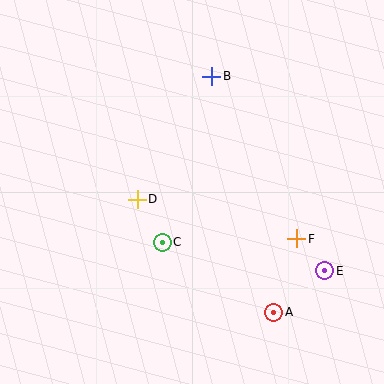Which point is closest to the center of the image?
Point D at (137, 199) is closest to the center.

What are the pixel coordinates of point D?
Point D is at (137, 199).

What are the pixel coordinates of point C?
Point C is at (162, 242).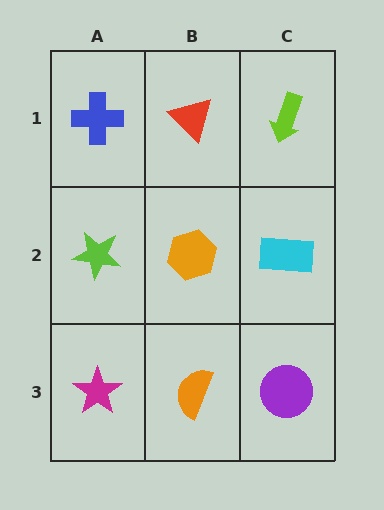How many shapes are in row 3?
3 shapes.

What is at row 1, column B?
A red triangle.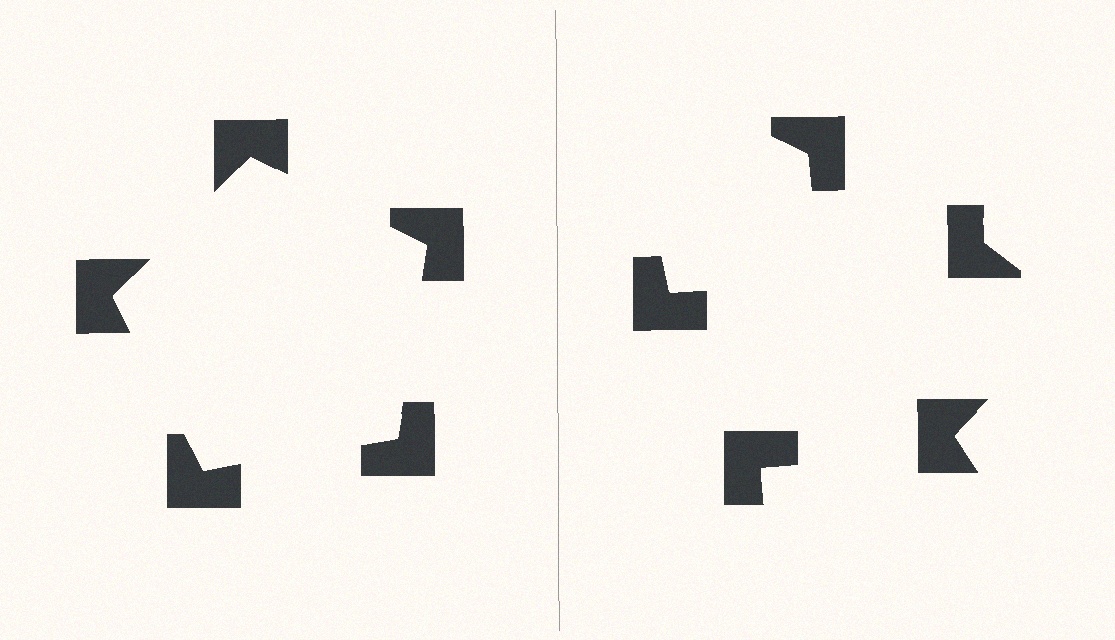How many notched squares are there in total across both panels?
10 — 5 on each side.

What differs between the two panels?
The notched squares are positioned identically on both sides; only the wedge orientations differ. On the left they align to a pentagon; on the right they are misaligned.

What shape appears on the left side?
An illusory pentagon.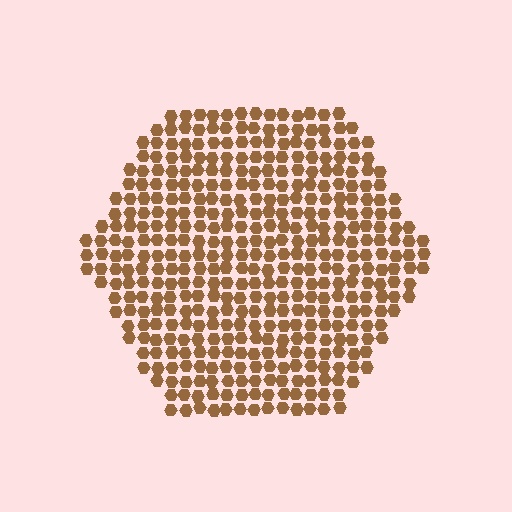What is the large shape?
The large shape is a hexagon.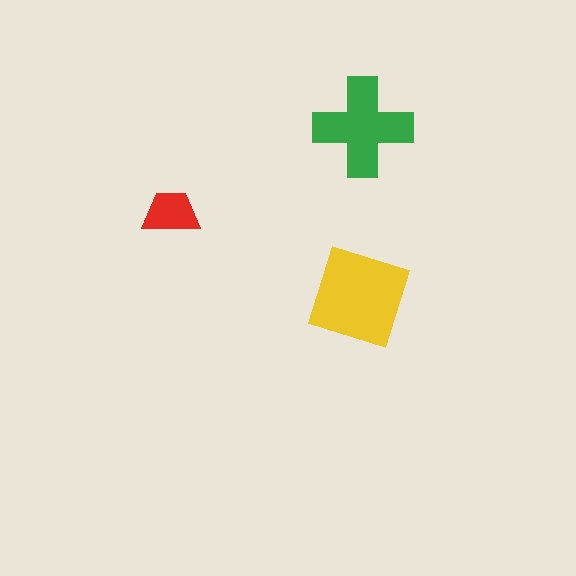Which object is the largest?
The yellow square.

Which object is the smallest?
The red trapezoid.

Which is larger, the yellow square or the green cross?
The yellow square.